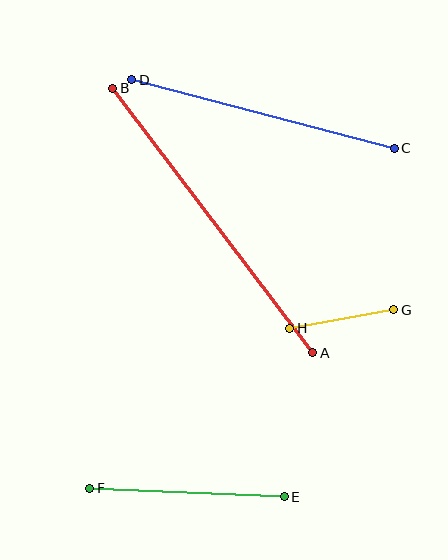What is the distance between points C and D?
The distance is approximately 271 pixels.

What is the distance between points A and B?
The distance is approximately 332 pixels.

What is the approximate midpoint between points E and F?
The midpoint is at approximately (187, 493) pixels.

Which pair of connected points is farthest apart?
Points A and B are farthest apart.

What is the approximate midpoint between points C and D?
The midpoint is at approximately (263, 114) pixels.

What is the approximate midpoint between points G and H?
The midpoint is at approximately (342, 319) pixels.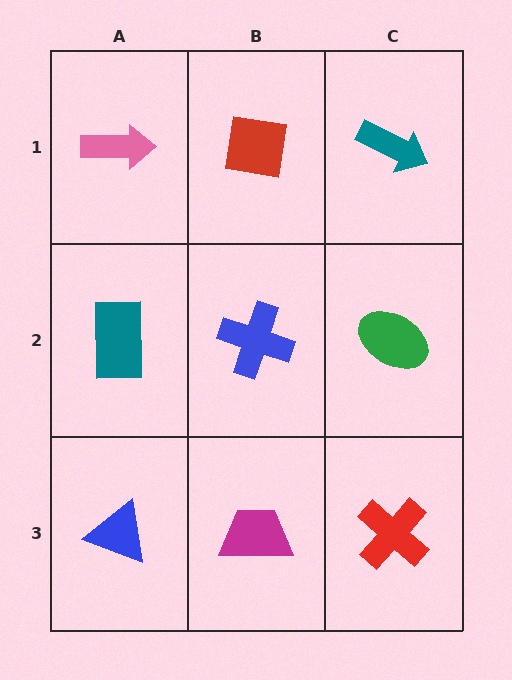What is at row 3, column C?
A red cross.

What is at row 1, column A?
A pink arrow.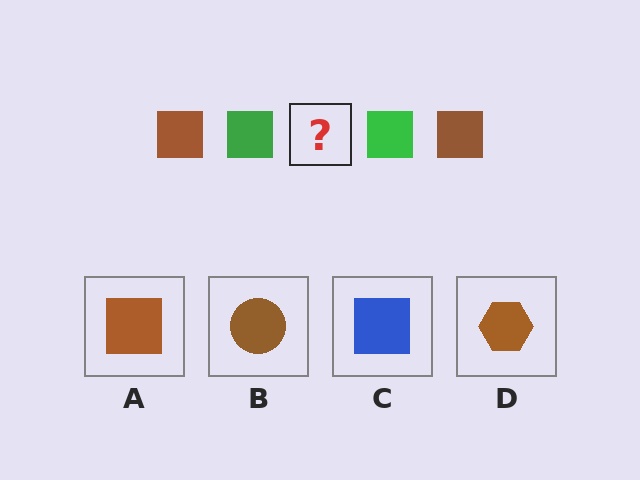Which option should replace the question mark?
Option A.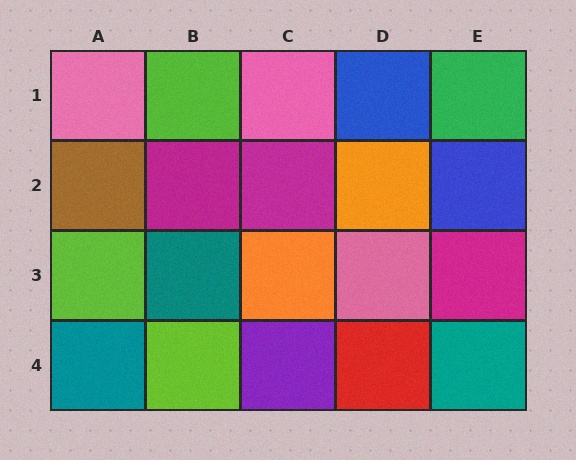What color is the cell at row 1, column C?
Pink.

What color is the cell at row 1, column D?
Blue.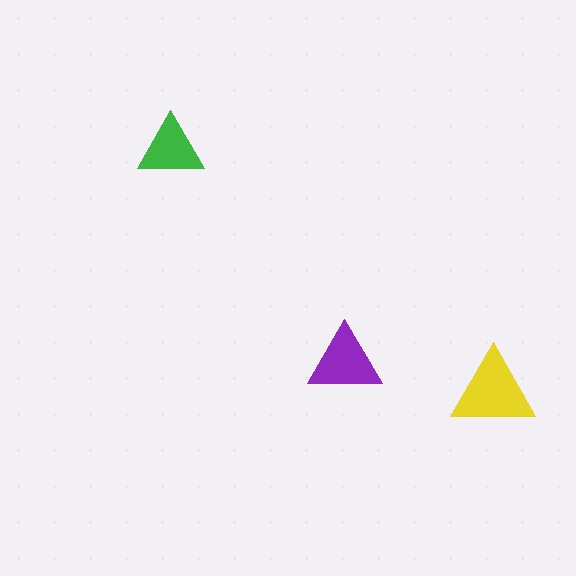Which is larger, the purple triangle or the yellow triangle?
The yellow one.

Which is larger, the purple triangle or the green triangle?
The purple one.